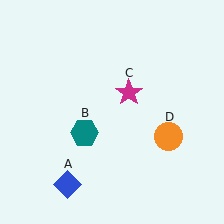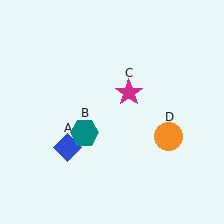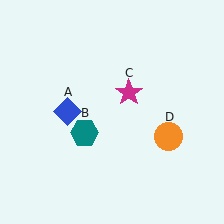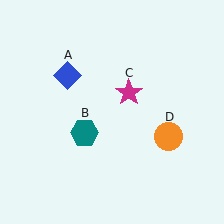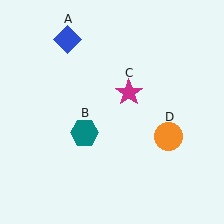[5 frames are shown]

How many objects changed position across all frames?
1 object changed position: blue diamond (object A).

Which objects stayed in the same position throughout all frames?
Teal hexagon (object B) and magenta star (object C) and orange circle (object D) remained stationary.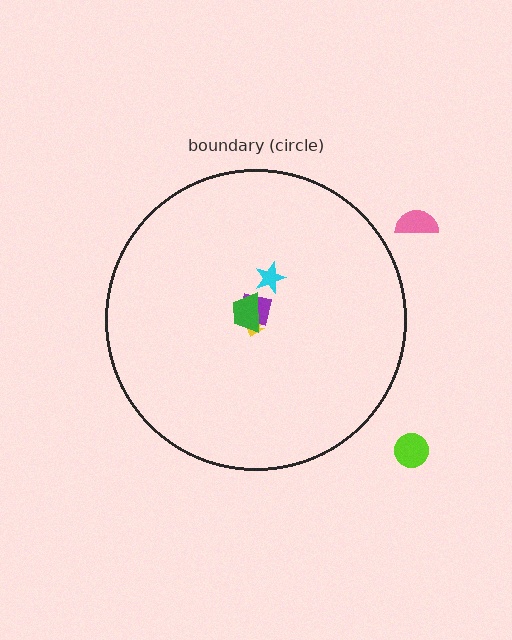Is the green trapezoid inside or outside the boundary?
Inside.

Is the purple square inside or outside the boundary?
Inside.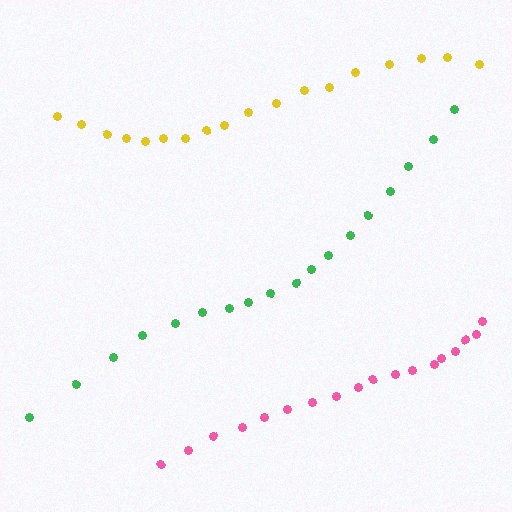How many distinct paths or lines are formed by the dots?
There are 3 distinct paths.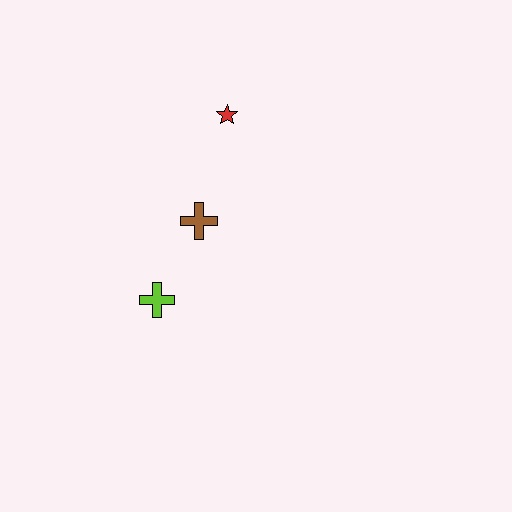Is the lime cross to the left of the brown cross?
Yes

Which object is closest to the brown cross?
The lime cross is closest to the brown cross.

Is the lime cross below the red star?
Yes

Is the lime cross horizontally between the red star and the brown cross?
No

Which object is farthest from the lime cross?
The red star is farthest from the lime cross.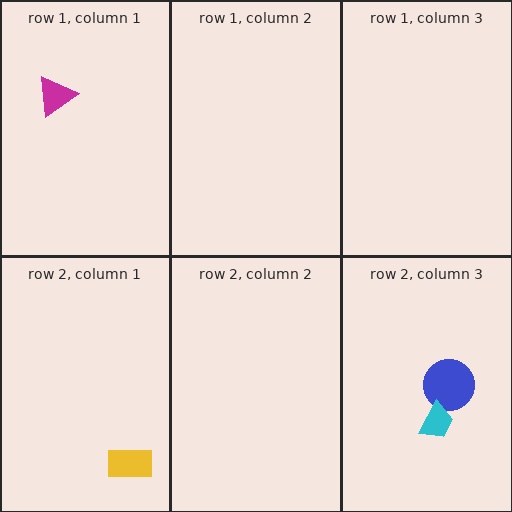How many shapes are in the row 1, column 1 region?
1.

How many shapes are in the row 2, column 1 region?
1.